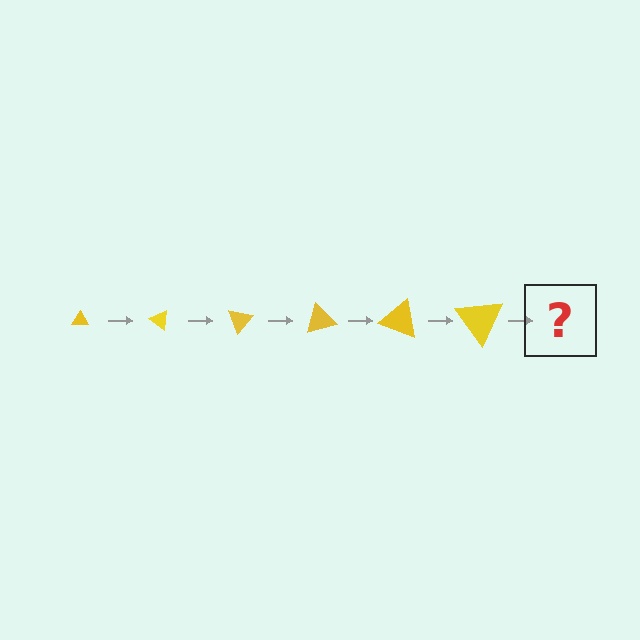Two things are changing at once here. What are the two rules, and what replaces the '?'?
The two rules are that the triangle grows larger each step and it rotates 35 degrees each step. The '?' should be a triangle, larger than the previous one and rotated 210 degrees from the start.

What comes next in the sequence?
The next element should be a triangle, larger than the previous one and rotated 210 degrees from the start.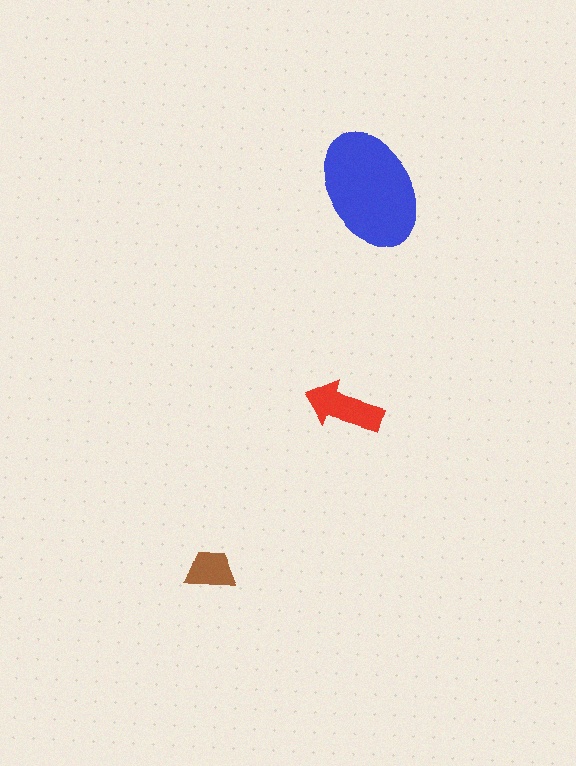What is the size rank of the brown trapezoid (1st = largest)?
3rd.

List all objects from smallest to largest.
The brown trapezoid, the red arrow, the blue ellipse.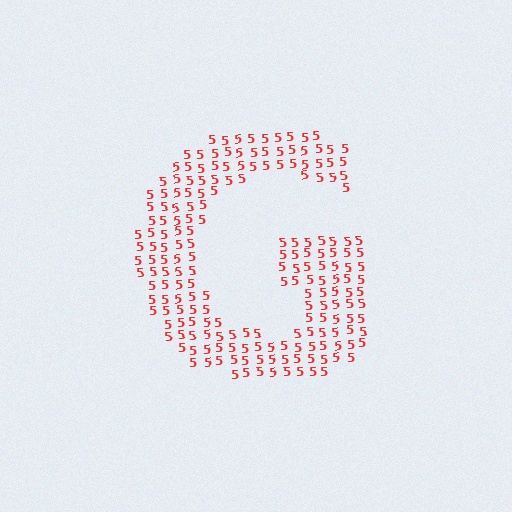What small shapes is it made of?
It is made of small digit 5's.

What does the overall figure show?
The overall figure shows the letter G.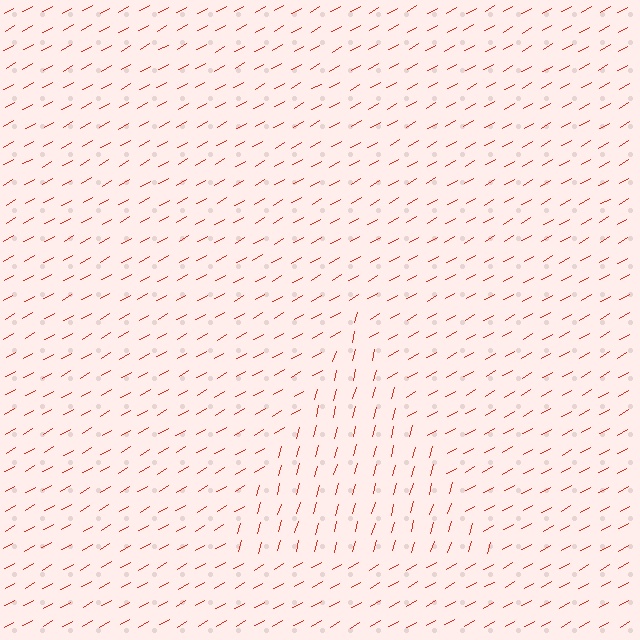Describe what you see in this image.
The image is filled with small red line segments. A triangle region in the image has lines oriented differently from the surrounding lines, creating a visible texture boundary.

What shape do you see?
I see a triangle.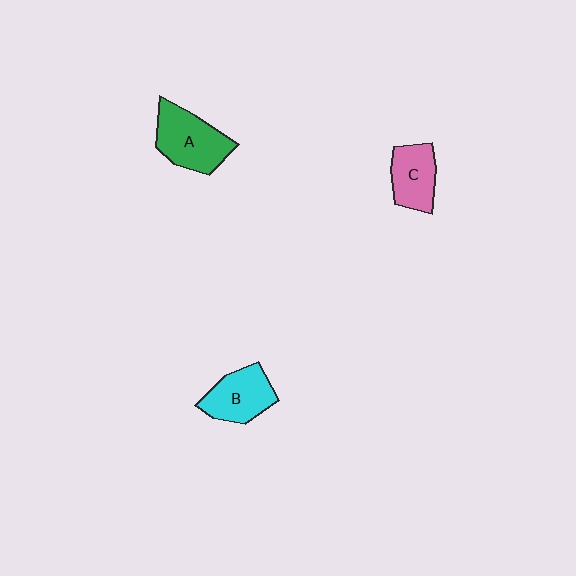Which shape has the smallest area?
Shape C (pink).